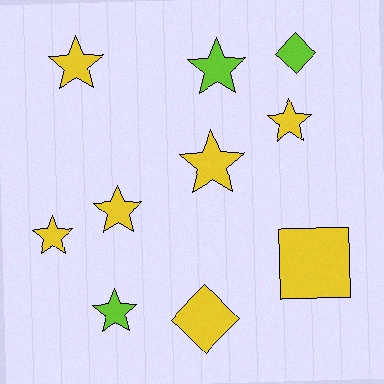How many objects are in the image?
There are 10 objects.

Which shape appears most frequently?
Star, with 7 objects.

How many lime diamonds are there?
There is 1 lime diamond.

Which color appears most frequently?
Yellow, with 7 objects.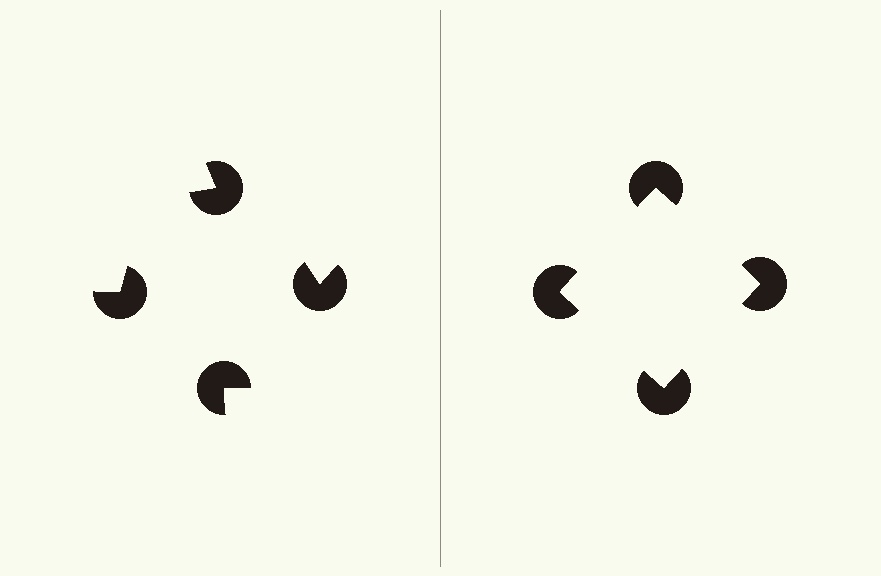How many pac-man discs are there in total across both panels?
8 — 4 on each side.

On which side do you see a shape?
An illusory square appears on the right side. On the left side the wedge cuts are rotated, so no coherent shape forms.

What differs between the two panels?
The pac-man discs are positioned identically on both sides; only the wedge orientations differ. On the right they align to a square; on the left they are misaligned.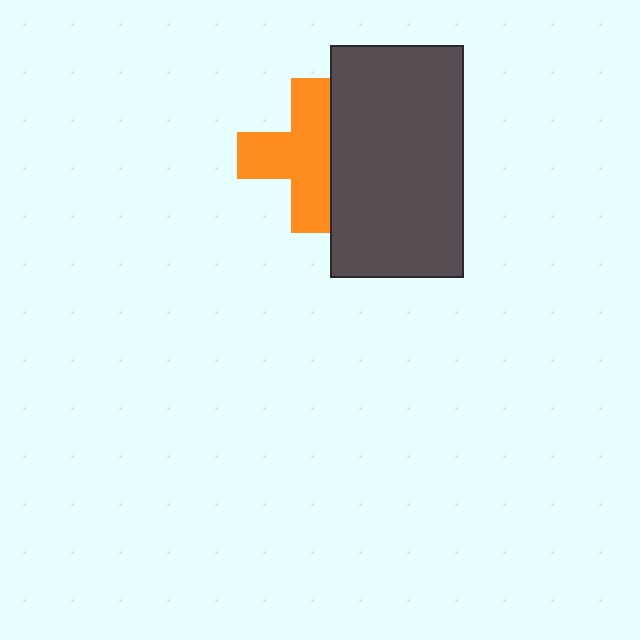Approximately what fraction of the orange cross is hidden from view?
Roughly 31% of the orange cross is hidden behind the dark gray rectangle.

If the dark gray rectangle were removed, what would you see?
You would see the complete orange cross.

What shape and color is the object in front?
The object in front is a dark gray rectangle.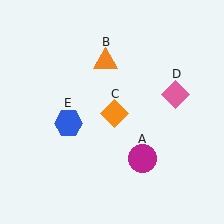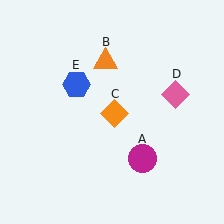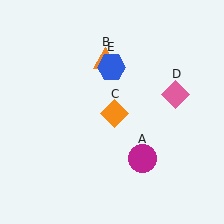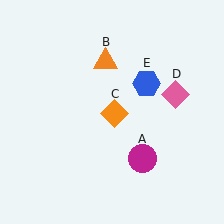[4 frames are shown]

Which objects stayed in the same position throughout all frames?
Magenta circle (object A) and orange triangle (object B) and orange diamond (object C) and pink diamond (object D) remained stationary.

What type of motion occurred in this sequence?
The blue hexagon (object E) rotated clockwise around the center of the scene.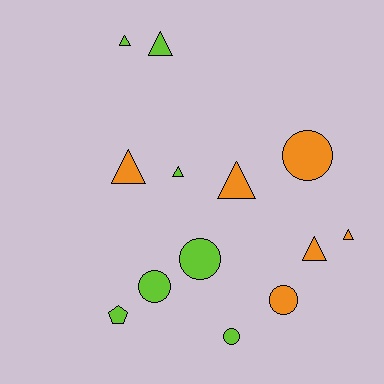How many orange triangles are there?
There are 4 orange triangles.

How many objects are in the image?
There are 13 objects.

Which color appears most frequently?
Lime, with 7 objects.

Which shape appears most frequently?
Triangle, with 7 objects.